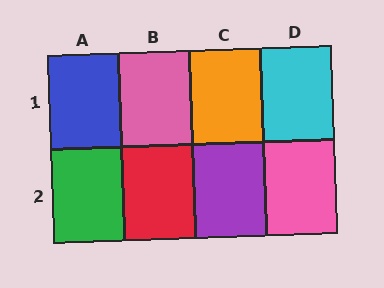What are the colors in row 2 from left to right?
Green, red, purple, pink.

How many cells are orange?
1 cell is orange.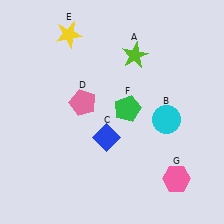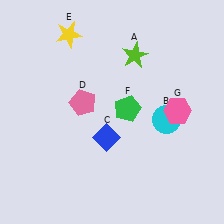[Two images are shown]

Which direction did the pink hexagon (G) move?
The pink hexagon (G) moved up.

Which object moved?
The pink hexagon (G) moved up.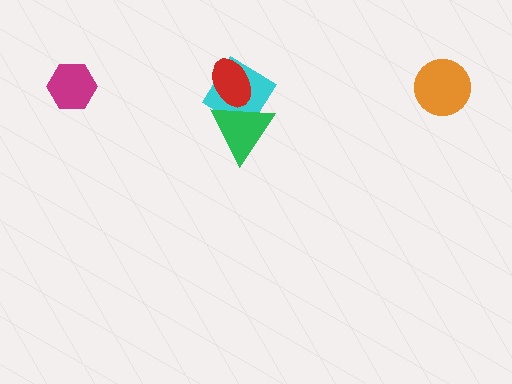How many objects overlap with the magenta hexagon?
0 objects overlap with the magenta hexagon.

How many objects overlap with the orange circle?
0 objects overlap with the orange circle.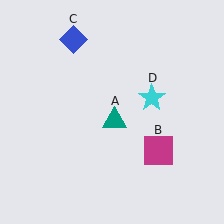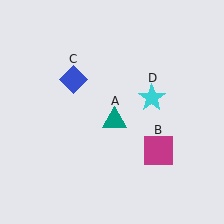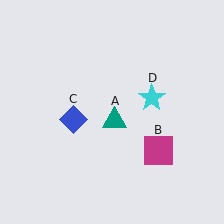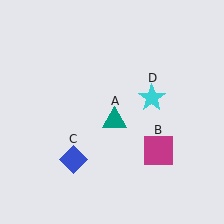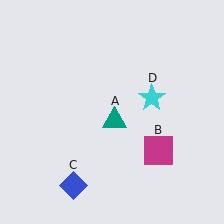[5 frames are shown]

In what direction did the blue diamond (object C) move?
The blue diamond (object C) moved down.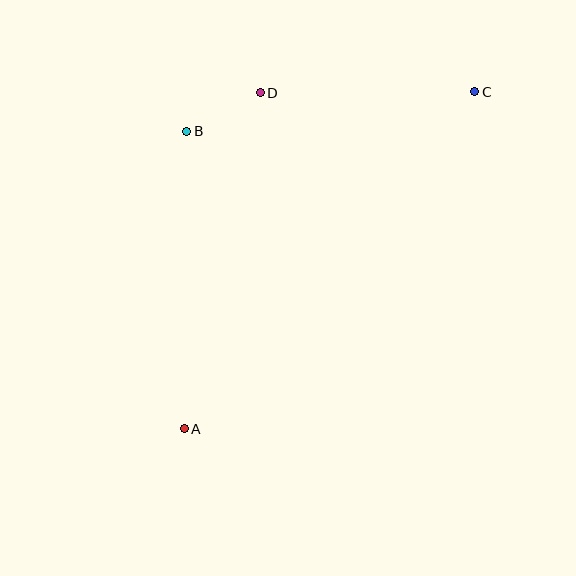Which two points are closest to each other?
Points B and D are closest to each other.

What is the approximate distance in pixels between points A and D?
The distance between A and D is approximately 344 pixels.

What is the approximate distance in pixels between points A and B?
The distance between A and B is approximately 297 pixels.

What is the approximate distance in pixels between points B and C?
The distance between B and C is approximately 291 pixels.